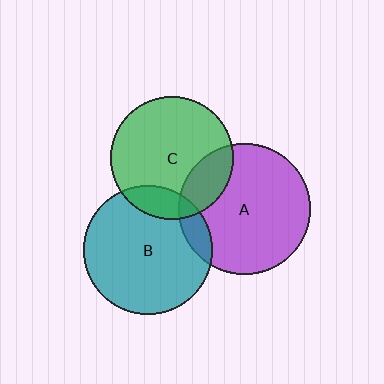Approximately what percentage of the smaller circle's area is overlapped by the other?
Approximately 15%.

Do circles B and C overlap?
Yes.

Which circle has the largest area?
Circle A (purple).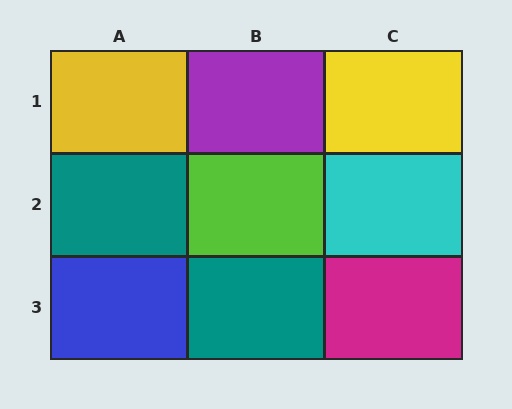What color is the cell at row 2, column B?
Lime.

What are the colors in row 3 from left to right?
Blue, teal, magenta.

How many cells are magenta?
1 cell is magenta.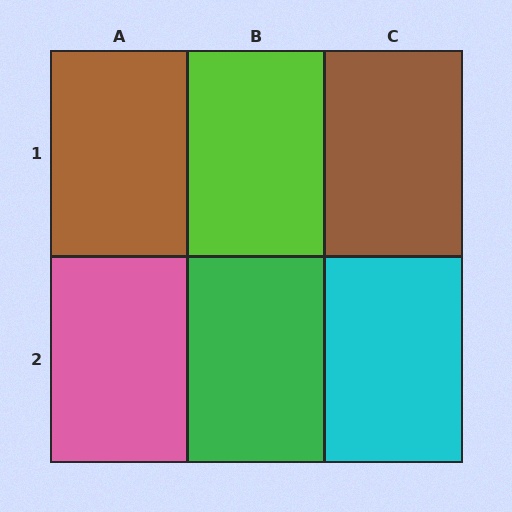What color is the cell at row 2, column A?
Pink.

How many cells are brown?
2 cells are brown.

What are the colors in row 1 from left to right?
Brown, lime, brown.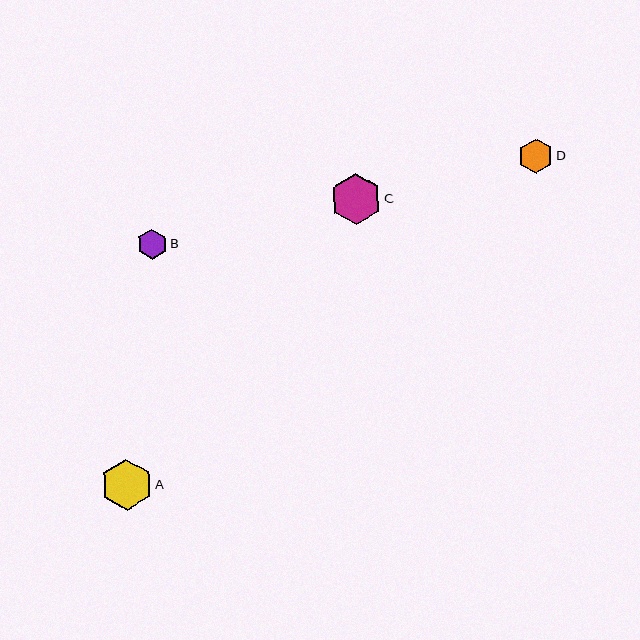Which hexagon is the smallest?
Hexagon B is the smallest with a size of approximately 30 pixels.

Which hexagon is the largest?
Hexagon A is the largest with a size of approximately 51 pixels.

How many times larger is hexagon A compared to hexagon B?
Hexagon A is approximately 1.7 times the size of hexagon B.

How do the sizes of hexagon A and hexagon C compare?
Hexagon A and hexagon C are approximately the same size.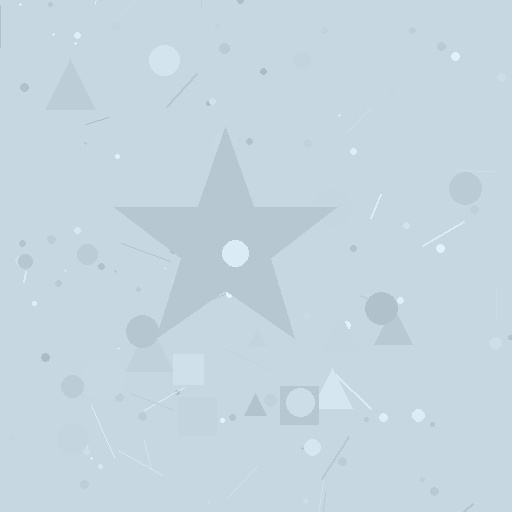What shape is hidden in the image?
A star is hidden in the image.